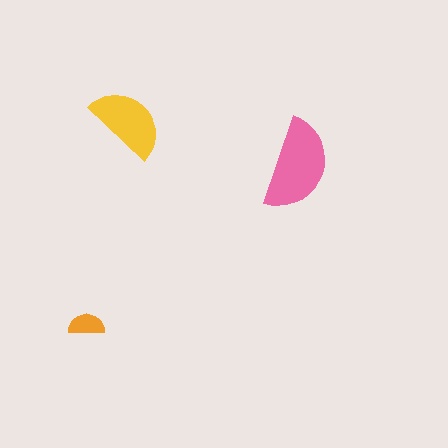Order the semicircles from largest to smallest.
the pink one, the yellow one, the orange one.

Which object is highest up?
The yellow semicircle is topmost.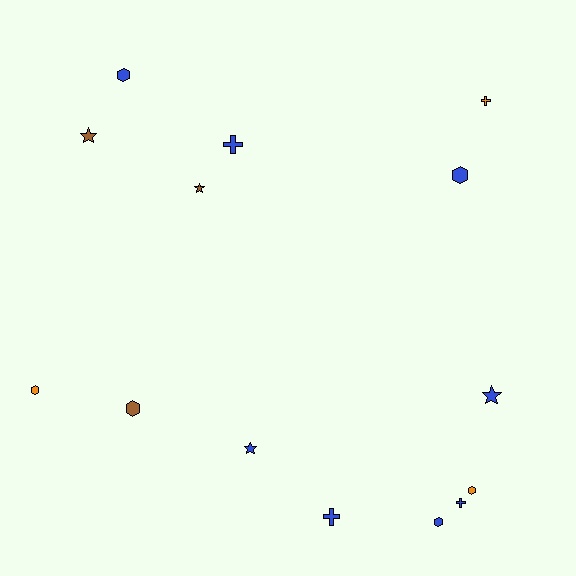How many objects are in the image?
There are 14 objects.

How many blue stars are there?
There are 2 blue stars.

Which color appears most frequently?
Blue, with 8 objects.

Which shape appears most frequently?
Hexagon, with 6 objects.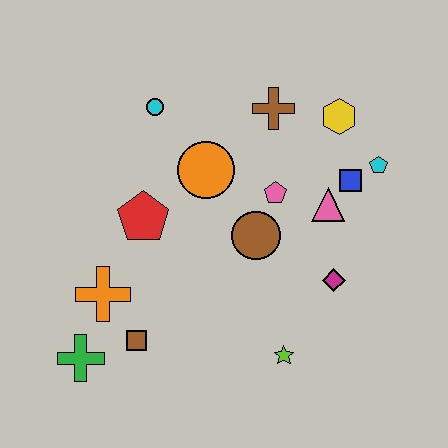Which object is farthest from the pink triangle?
The green cross is farthest from the pink triangle.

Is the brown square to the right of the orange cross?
Yes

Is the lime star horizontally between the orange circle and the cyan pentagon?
Yes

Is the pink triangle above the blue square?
No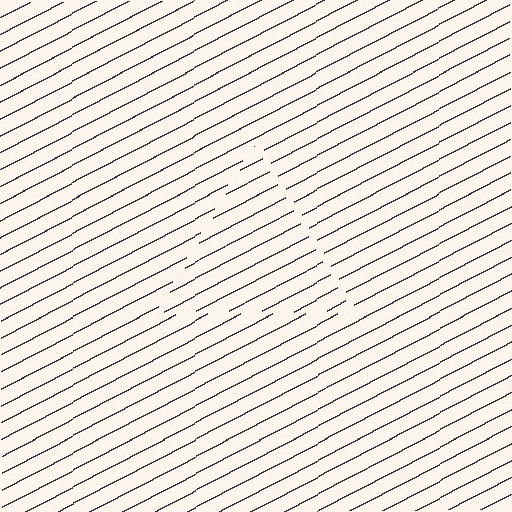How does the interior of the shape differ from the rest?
The interior of the shape contains the same grating, shifted by half a period — the contour is defined by the phase discontinuity where line-ends from the inner and outer gratings abut.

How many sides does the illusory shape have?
3 sides — the line-ends trace a triangle.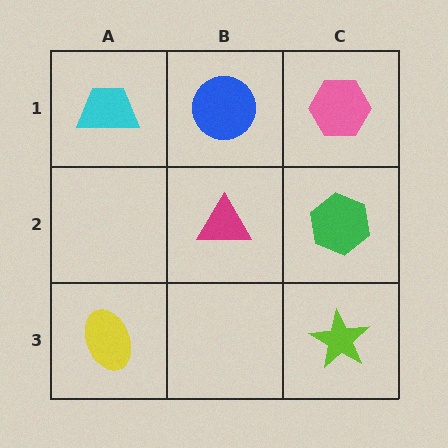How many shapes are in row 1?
3 shapes.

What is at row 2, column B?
A magenta triangle.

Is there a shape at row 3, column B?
No, that cell is empty.